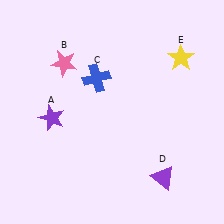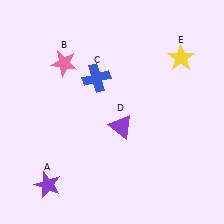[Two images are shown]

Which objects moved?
The objects that moved are: the purple star (A), the purple triangle (D).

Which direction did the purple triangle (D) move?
The purple triangle (D) moved up.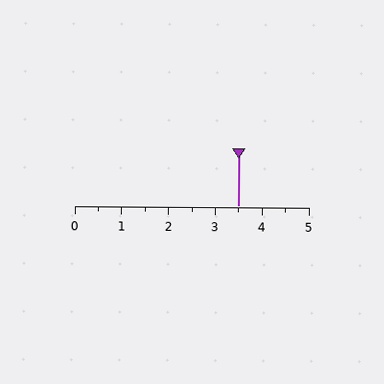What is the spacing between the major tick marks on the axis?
The major ticks are spaced 1 apart.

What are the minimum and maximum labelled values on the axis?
The axis runs from 0 to 5.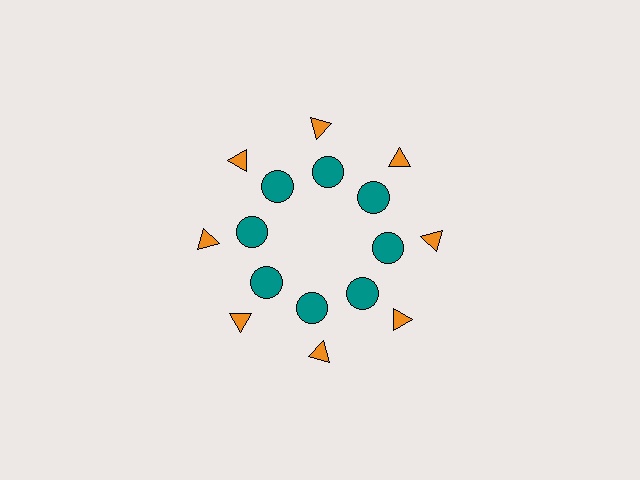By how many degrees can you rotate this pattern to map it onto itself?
The pattern maps onto itself every 45 degrees of rotation.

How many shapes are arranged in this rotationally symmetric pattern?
There are 16 shapes, arranged in 8 groups of 2.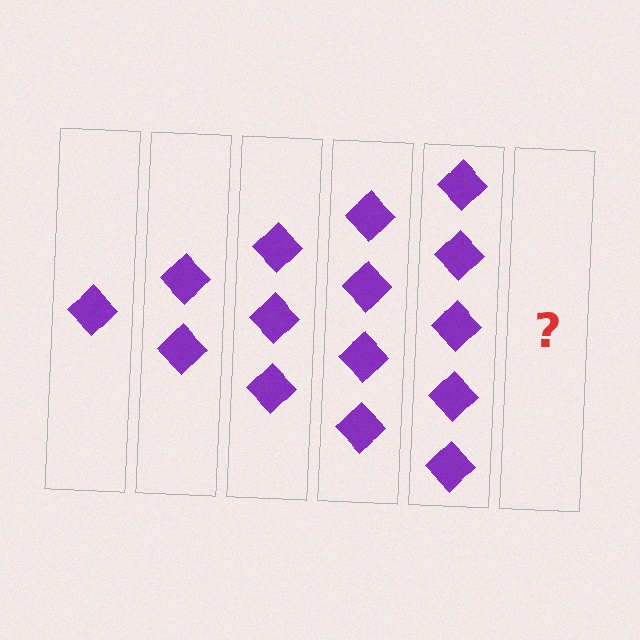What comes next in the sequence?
The next element should be 6 diamonds.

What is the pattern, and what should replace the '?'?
The pattern is that each step adds one more diamond. The '?' should be 6 diamonds.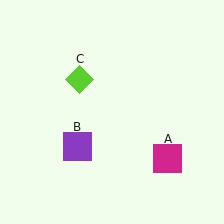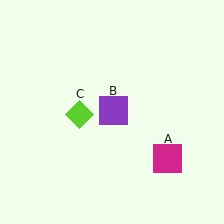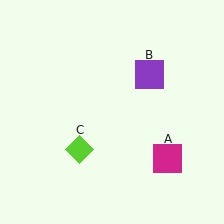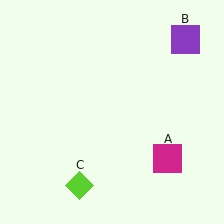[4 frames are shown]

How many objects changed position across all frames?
2 objects changed position: purple square (object B), lime diamond (object C).